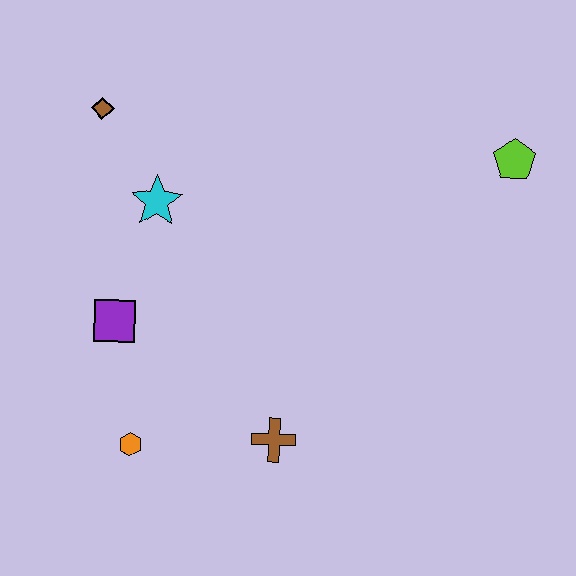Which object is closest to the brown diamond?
The cyan star is closest to the brown diamond.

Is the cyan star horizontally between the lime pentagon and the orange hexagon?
Yes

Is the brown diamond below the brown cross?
No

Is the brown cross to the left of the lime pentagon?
Yes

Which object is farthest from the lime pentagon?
The orange hexagon is farthest from the lime pentagon.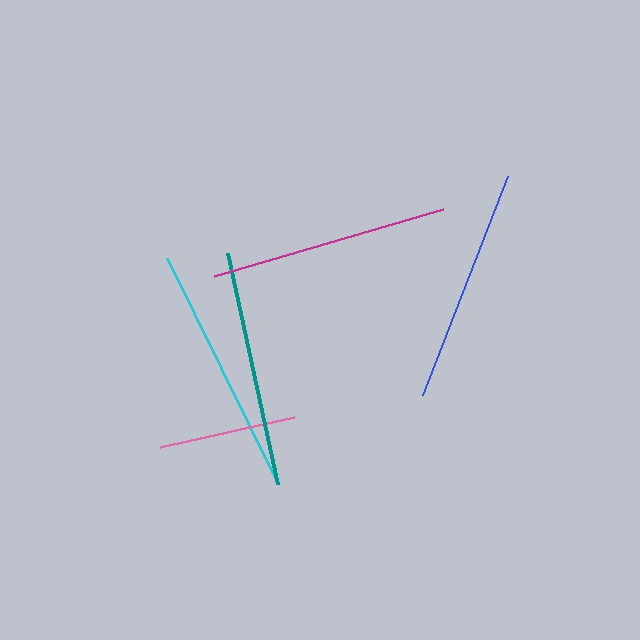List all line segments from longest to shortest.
From longest to shortest: cyan, magenta, teal, blue, pink.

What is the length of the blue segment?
The blue segment is approximately 235 pixels long.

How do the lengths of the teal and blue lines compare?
The teal and blue lines are approximately the same length.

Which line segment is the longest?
The cyan line is the longest at approximately 246 pixels.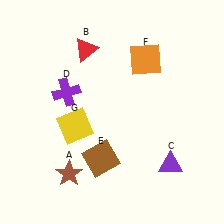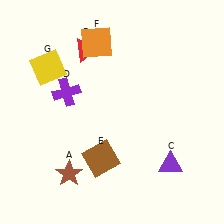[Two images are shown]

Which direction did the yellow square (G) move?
The yellow square (G) moved up.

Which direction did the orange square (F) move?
The orange square (F) moved left.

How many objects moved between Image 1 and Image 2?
2 objects moved between the two images.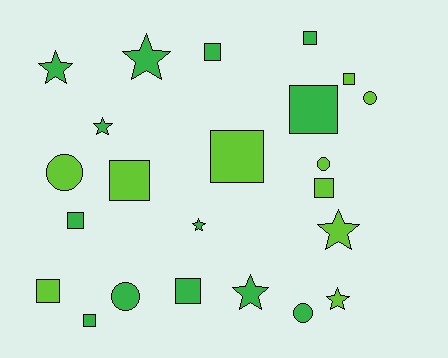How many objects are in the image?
There are 23 objects.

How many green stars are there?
There are 5 green stars.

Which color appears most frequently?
Green, with 13 objects.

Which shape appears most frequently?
Square, with 11 objects.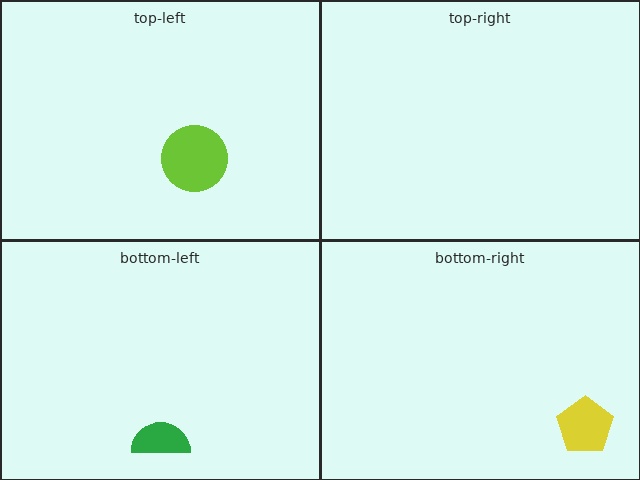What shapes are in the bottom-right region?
The yellow pentagon.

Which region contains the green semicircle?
The bottom-left region.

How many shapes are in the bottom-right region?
1.